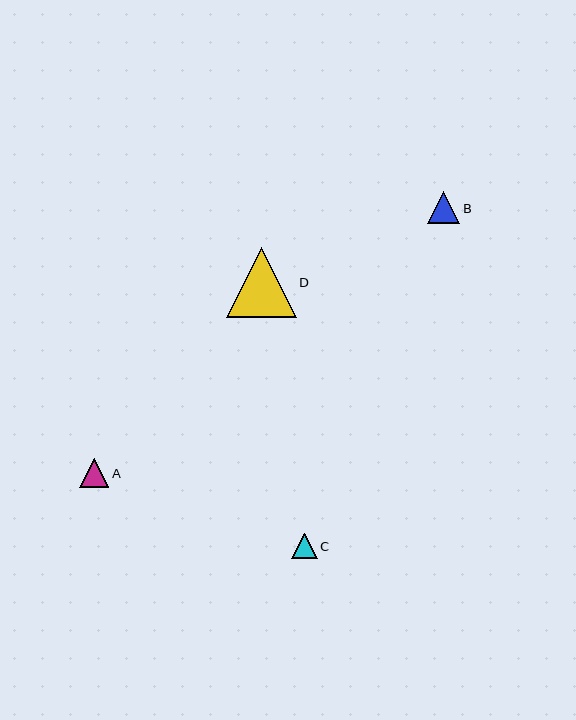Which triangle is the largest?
Triangle D is the largest with a size of approximately 70 pixels.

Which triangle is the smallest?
Triangle C is the smallest with a size of approximately 26 pixels.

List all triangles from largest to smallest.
From largest to smallest: D, B, A, C.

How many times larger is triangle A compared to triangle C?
Triangle A is approximately 1.2 times the size of triangle C.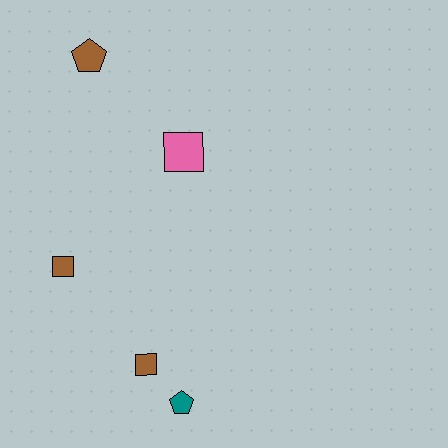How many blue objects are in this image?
There are no blue objects.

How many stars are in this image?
There are no stars.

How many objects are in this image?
There are 5 objects.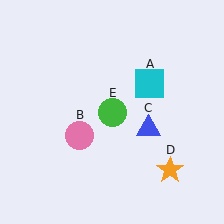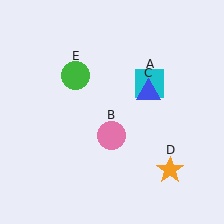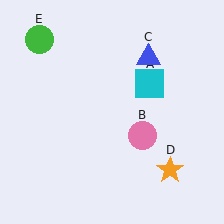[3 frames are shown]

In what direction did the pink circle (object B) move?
The pink circle (object B) moved right.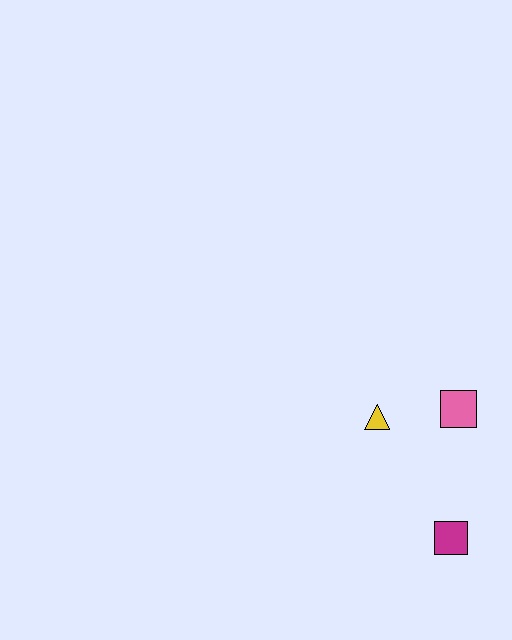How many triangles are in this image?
There is 1 triangle.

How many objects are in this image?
There are 3 objects.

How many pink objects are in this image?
There is 1 pink object.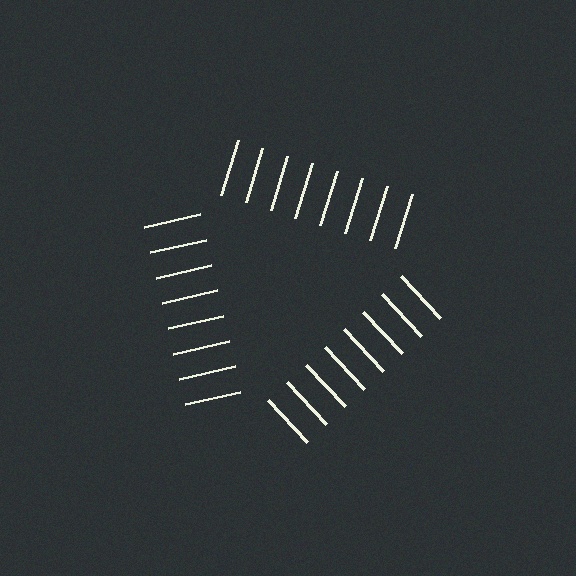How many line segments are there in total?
24 — 8 along each of the 3 edges.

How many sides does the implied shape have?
3 sides — the line-ends trace a triangle.